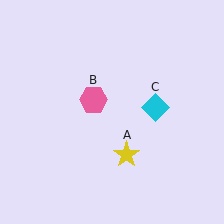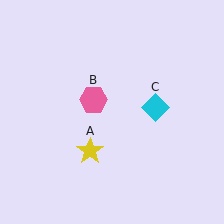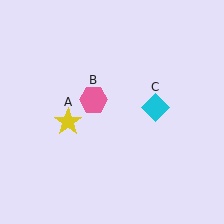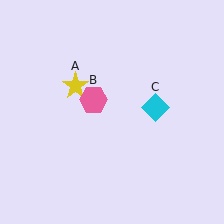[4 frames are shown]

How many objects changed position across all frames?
1 object changed position: yellow star (object A).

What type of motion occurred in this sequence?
The yellow star (object A) rotated clockwise around the center of the scene.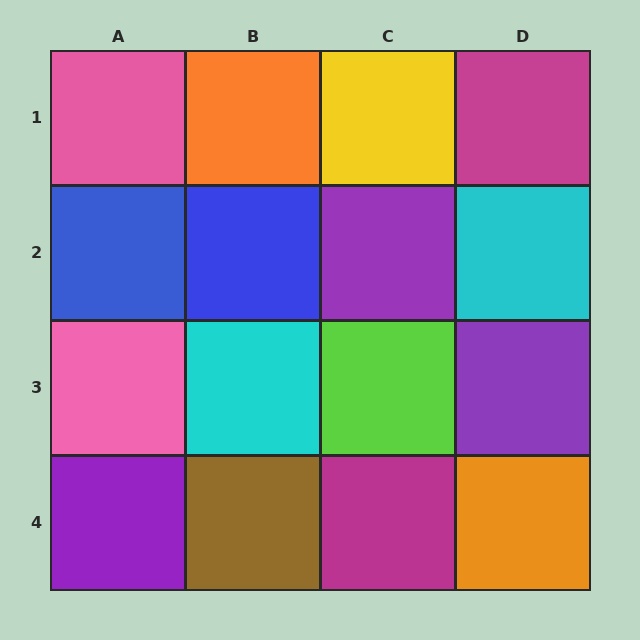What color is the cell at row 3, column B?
Cyan.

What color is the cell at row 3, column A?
Pink.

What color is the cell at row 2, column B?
Blue.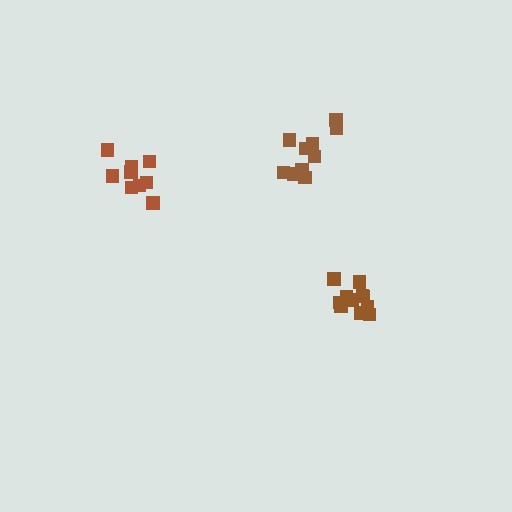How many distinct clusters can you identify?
There are 3 distinct clusters.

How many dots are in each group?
Group 1: 9 dots, Group 2: 11 dots, Group 3: 10 dots (30 total).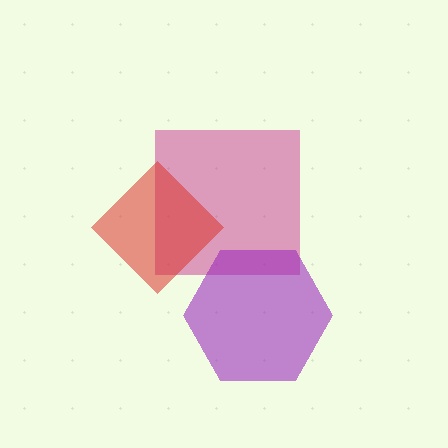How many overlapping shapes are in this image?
There are 3 overlapping shapes in the image.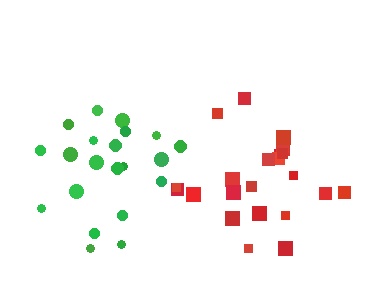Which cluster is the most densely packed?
Green.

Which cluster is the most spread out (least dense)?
Red.